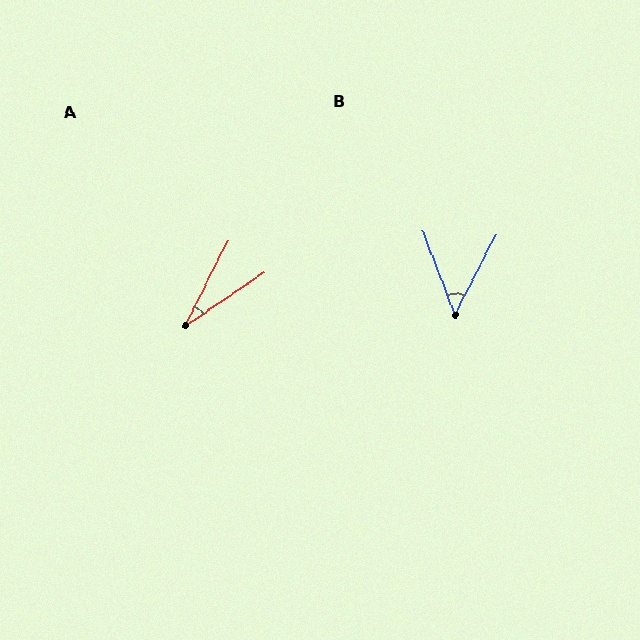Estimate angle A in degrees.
Approximately 29 degrees.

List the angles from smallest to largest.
A (29°), B (48°).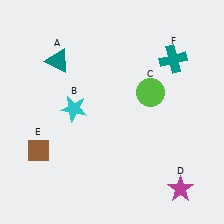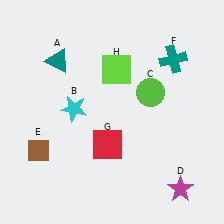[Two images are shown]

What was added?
A red square (G), a lime square (H) were added in Image 2.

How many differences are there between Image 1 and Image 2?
There are 2 differences between the two images.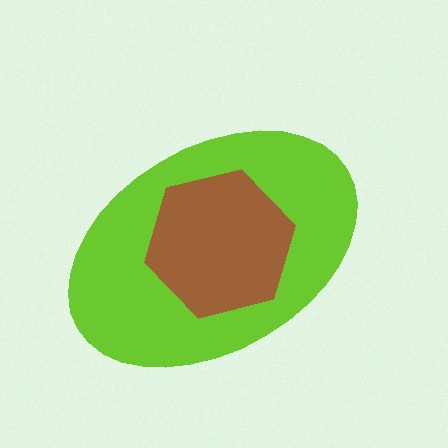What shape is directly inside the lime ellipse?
The brown hexagon.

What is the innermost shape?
The brown hexagon.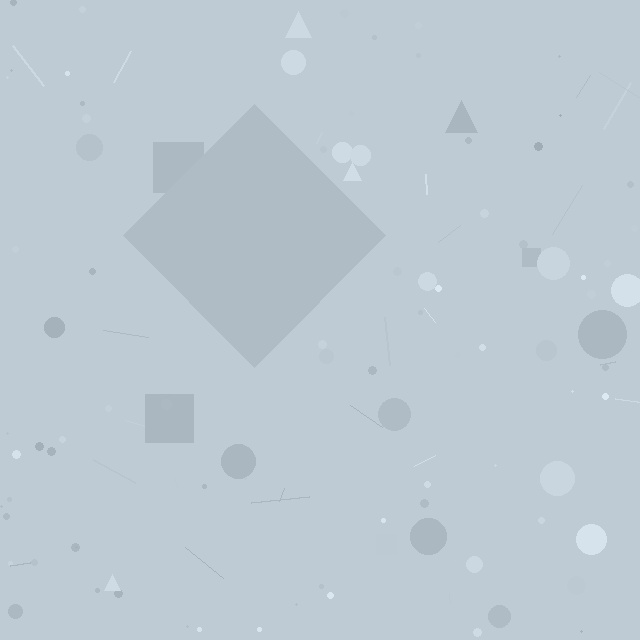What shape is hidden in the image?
A diamond is hidden in the image.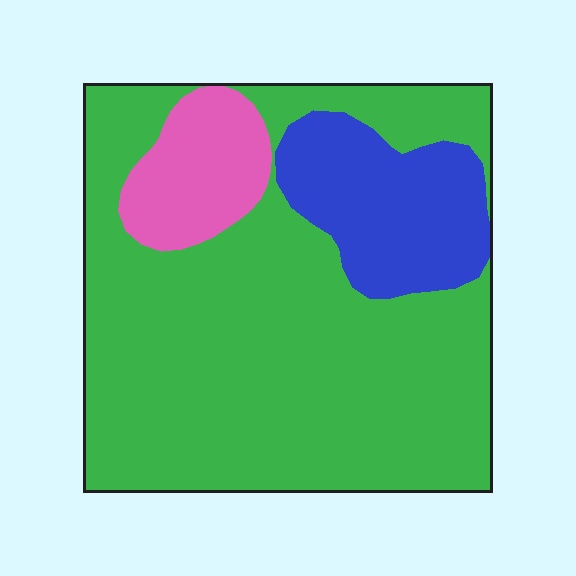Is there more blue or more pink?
Blue.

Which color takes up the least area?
Pink, at roughly 10%.